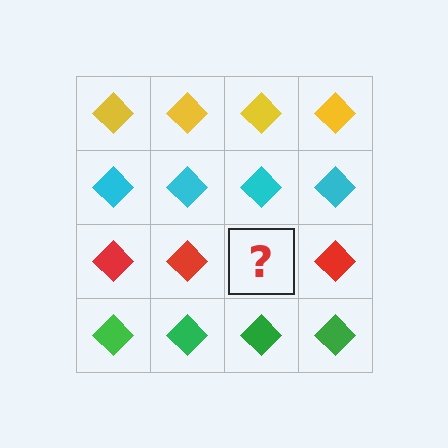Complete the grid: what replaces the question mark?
The question mark should be replaced with a red diamond.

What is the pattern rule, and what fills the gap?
The rule is that each row has a consistent color. The gap should be filled with a red diamond.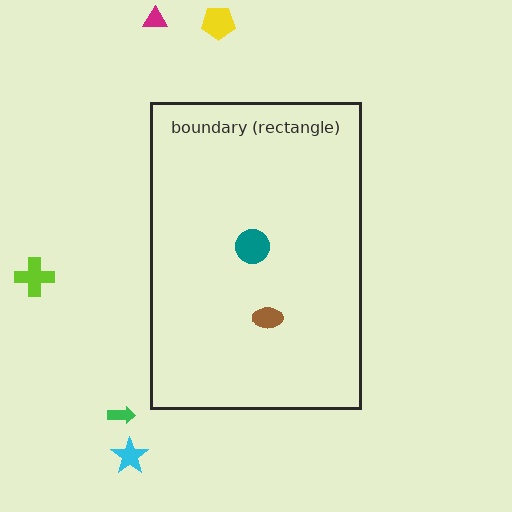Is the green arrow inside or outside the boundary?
Outside.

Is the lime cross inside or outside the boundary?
Outside.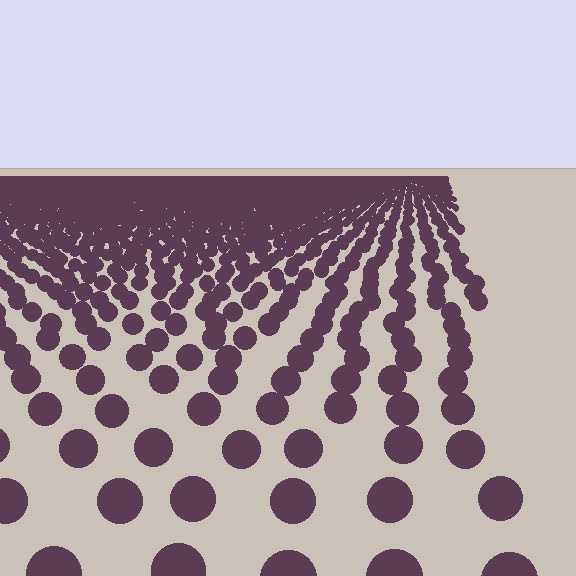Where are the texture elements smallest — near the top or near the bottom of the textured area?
Near the top.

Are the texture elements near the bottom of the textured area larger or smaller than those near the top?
Larger. Near the bottom, elements are closer to the viewer and appear at a bigger on-screen size.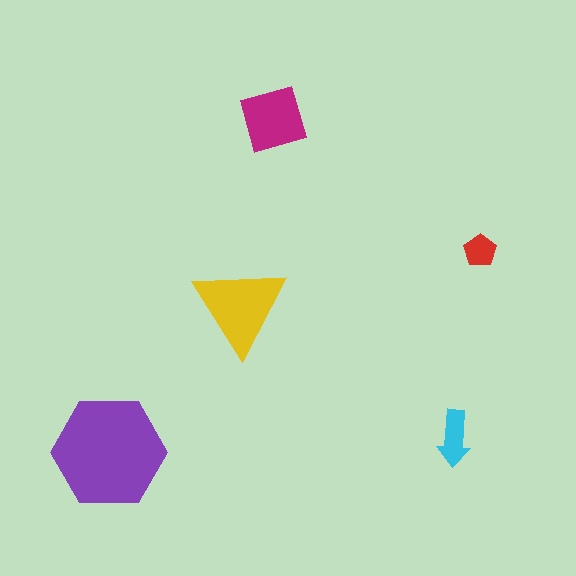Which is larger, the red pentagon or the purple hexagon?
The purple hexagon.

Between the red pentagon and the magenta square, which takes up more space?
The magenta square.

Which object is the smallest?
The red pentagon.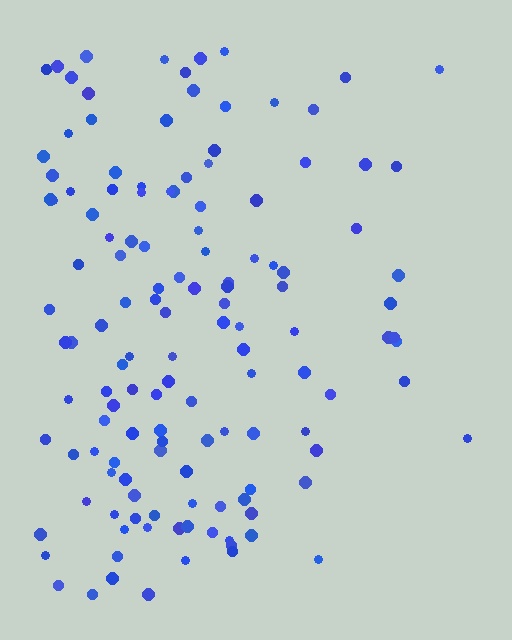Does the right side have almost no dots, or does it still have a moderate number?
Still a moderate number, just noticeably fewer than the left.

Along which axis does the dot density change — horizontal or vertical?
Horizontal.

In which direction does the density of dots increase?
From right to left, with the left side densest.